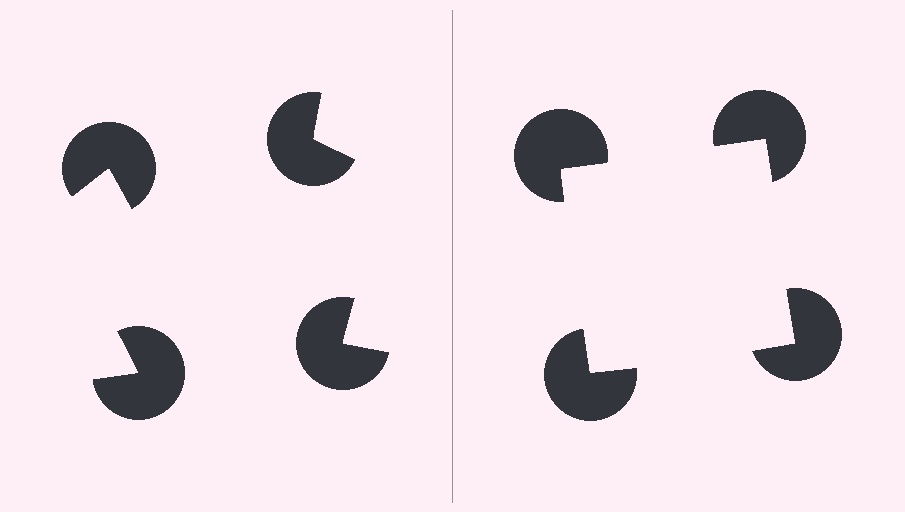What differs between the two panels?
The pac-man discs are positioned identically on both sides; only the wedge orientations differ. On the right they align to a square; on the left they are misaligned.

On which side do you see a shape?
An illusory square appears on the right side. On the left side the wedge cuts are rotated, so no coherent shape forms.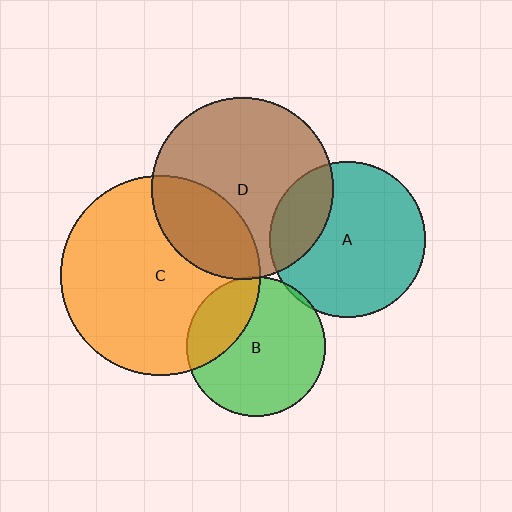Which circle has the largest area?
Circle C (orange).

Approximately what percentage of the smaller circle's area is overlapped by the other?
Approximately 25%.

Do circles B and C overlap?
Yes.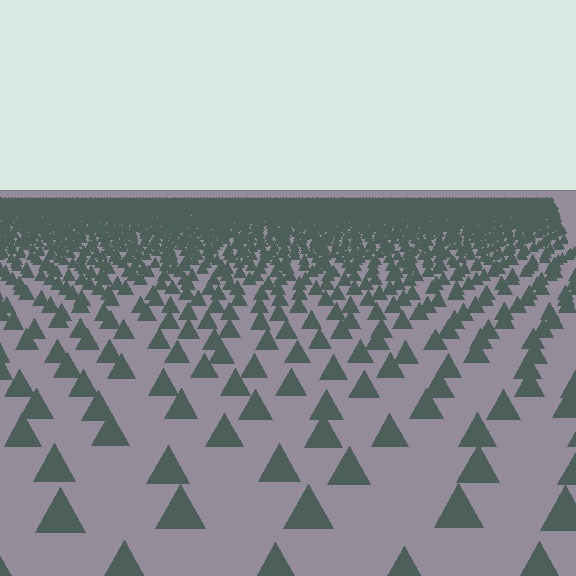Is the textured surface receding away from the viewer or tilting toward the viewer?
The surface is receding away from the viewer. Texture elements get smaller and denser toward the top.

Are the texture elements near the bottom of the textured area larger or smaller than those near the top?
Larger. Near the bottom, elements are closer to the viewer and appear at a bigger on-screen size.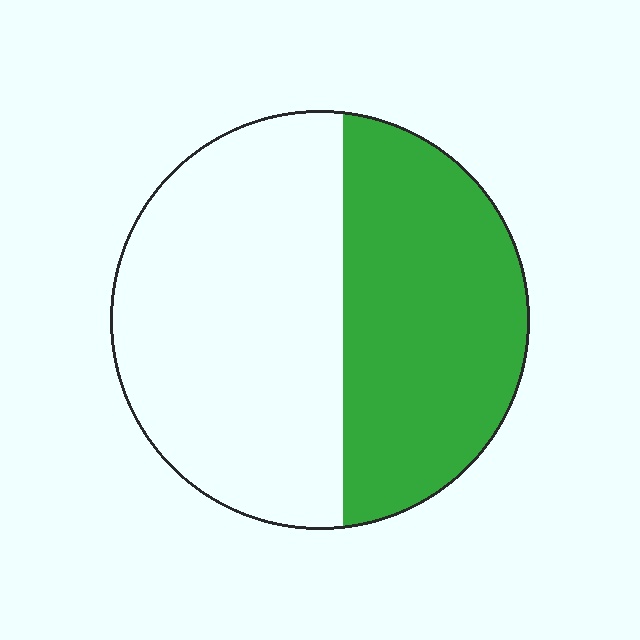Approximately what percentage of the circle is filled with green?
Approximately 45%.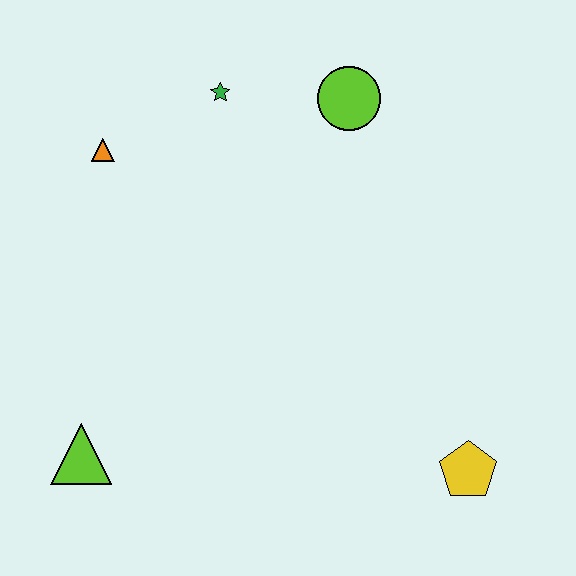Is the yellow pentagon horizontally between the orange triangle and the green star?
No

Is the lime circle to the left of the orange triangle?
No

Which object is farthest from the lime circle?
The lime triangle is farthest from the lime circle.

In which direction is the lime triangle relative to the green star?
The lime triangle is below the green star.